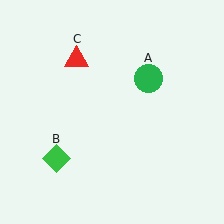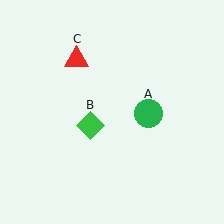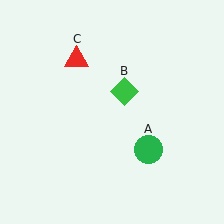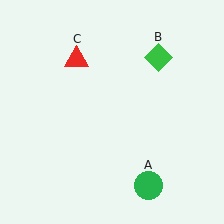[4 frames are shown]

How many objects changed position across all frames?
2 objects changed position: green circle (object A), green diamond (object B).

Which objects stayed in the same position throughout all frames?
Red triangle (object C) remained stationary.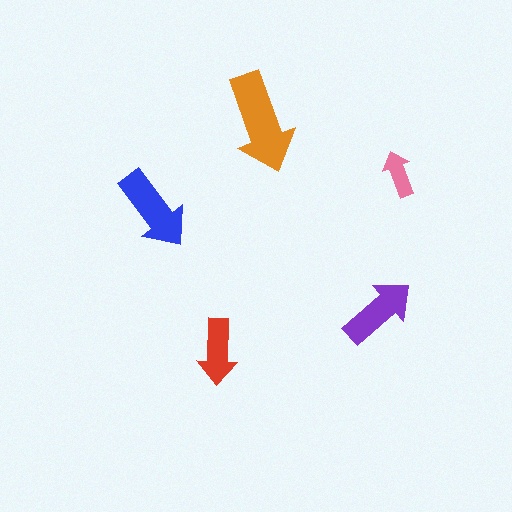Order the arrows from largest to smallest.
the orange one, the blue one, the purple one, the red one, the pink one.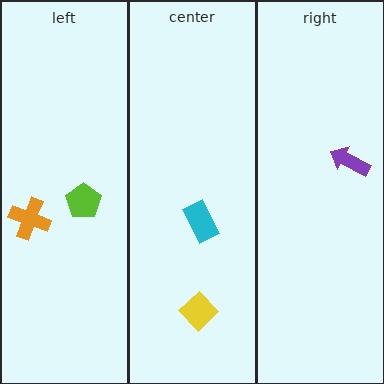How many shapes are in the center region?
2.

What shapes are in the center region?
The cyan rectangle, the yellow diamond.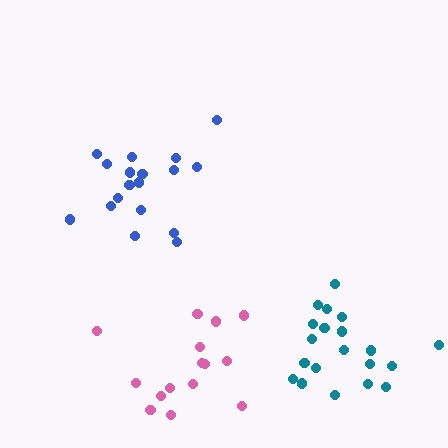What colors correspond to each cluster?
The clusters are colored: pink, blue, teal.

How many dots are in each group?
Group 1: 15 dots, Group 2: 18 dots, Group 3: 20 dots (53 total).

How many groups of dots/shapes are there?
There are 3 groups.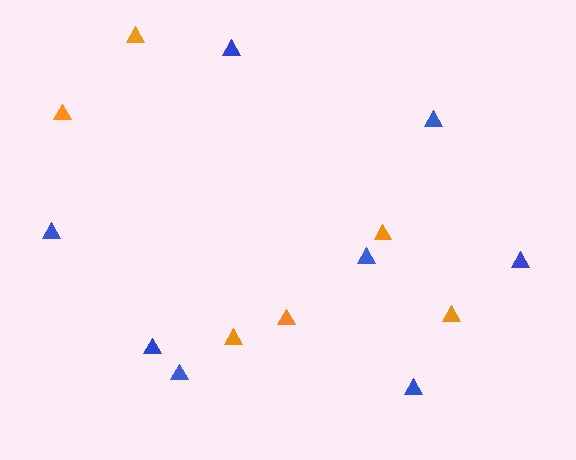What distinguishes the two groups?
There are 2 groups: one group of blue triangles (8) and one group of orange triangles (6).